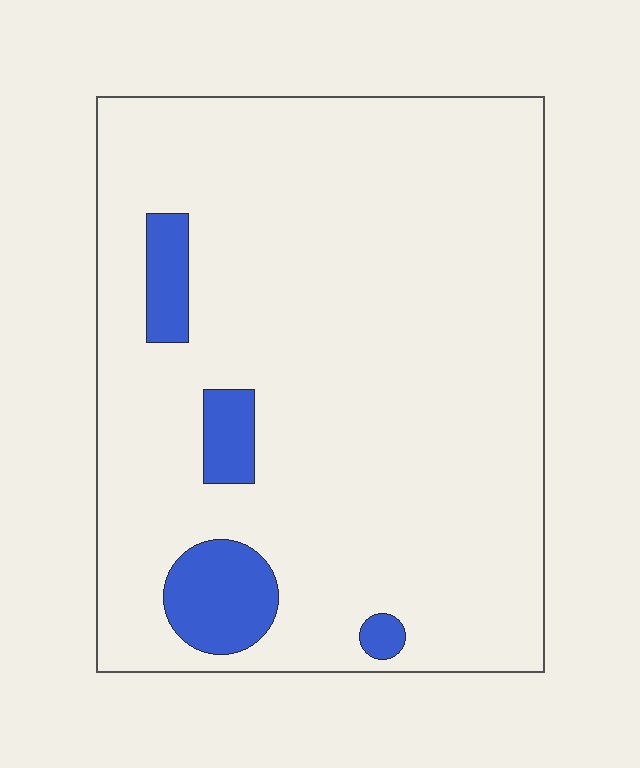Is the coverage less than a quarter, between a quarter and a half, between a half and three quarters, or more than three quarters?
Less than a quarter.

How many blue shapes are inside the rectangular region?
4.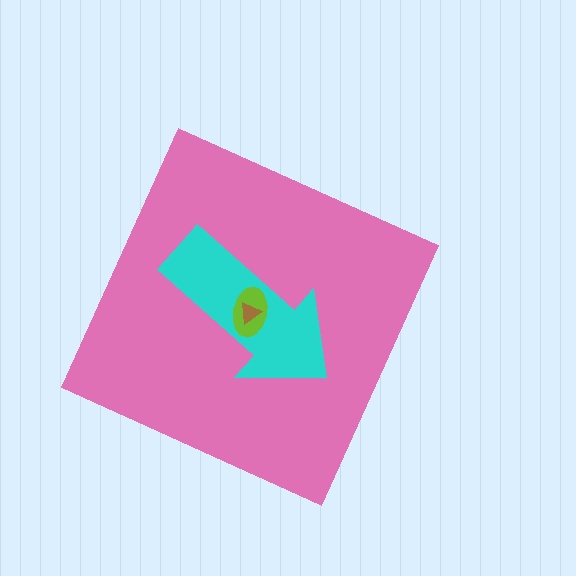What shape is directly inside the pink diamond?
The cyan arrow.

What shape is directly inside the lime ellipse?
The brown triangle.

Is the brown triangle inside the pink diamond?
Yes.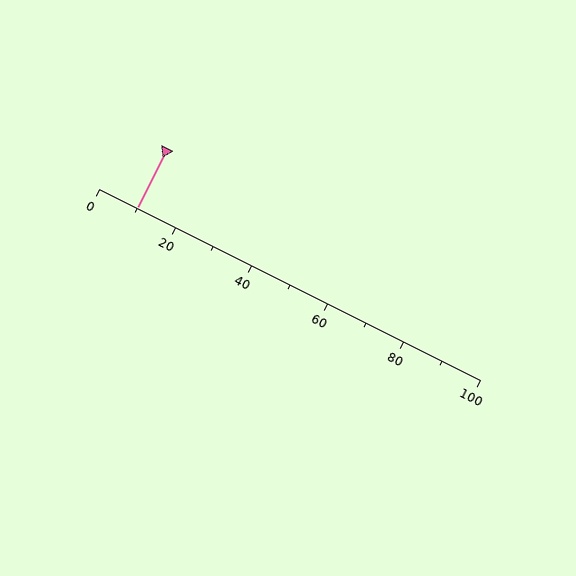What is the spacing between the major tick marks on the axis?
The major ticks are spaced 20 apart.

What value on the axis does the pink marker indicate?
The marker indicates approximately 10.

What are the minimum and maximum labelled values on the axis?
The axis runs from 0 to 100.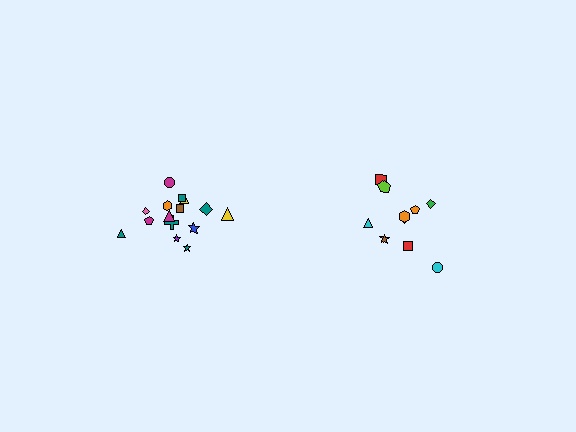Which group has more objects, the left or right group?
The left group.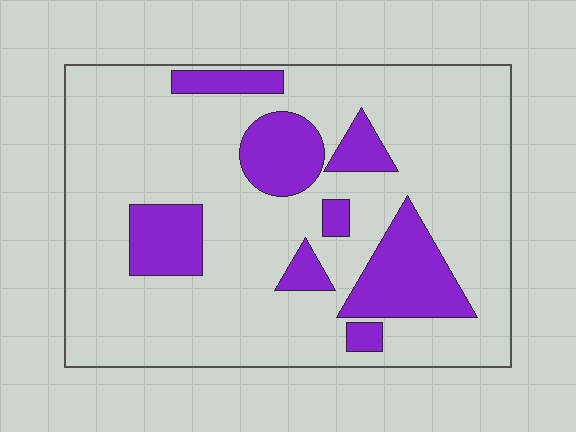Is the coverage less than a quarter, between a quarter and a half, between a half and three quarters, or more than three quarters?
Less than a quarter.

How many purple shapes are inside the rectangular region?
8.